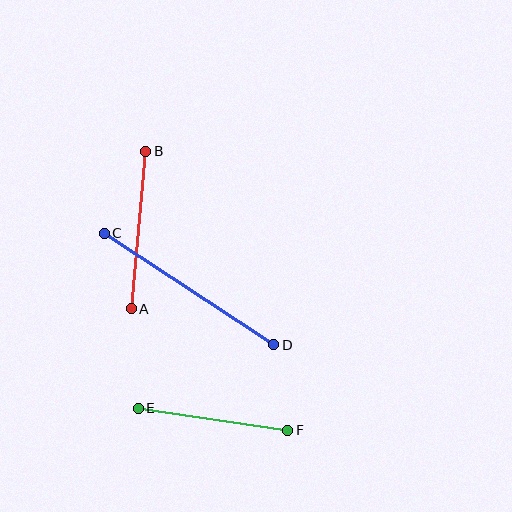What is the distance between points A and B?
The distance is approximately 158 pixels.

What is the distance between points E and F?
The distance is approximately 151 pixels.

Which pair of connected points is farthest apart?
Points C and D are farthest apart.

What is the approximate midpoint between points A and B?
The midpoint is at approximately (139, 230) pixels.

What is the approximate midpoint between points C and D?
The midpoint is at approximately (189, 289) pixels.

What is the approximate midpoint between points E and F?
The midpoint is at approximately (213, 419) pixels.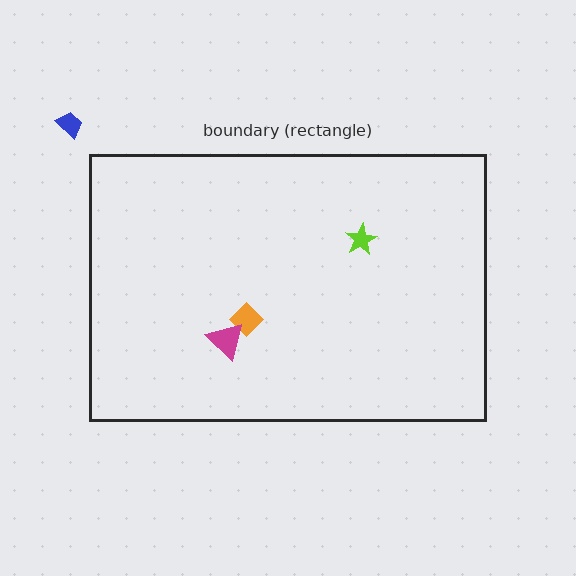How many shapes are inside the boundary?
3 inside, 1 outside.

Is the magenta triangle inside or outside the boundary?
Inside.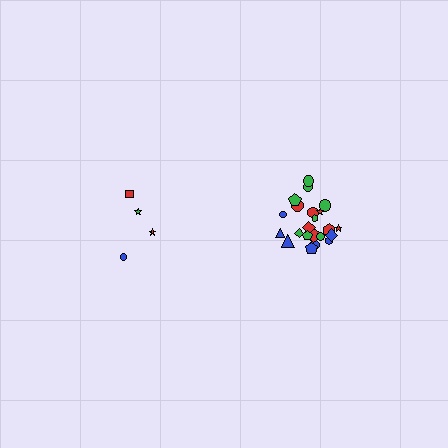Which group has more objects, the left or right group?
The right group.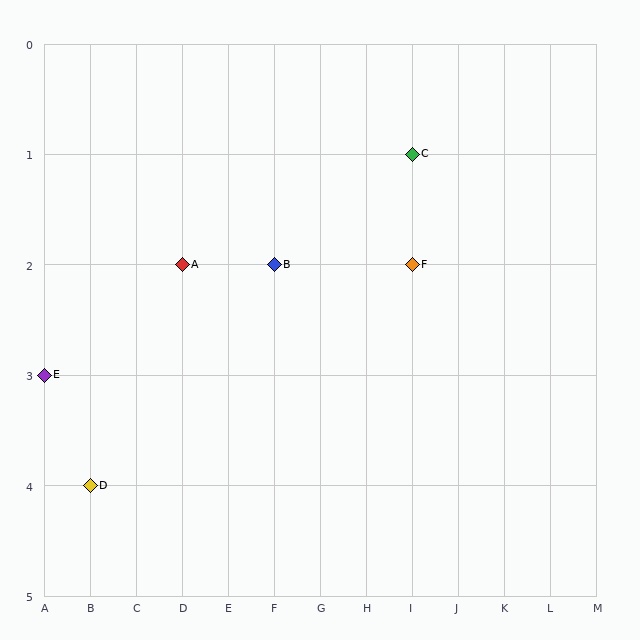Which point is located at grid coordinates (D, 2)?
Point A is at (D, 2).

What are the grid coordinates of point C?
Point C is at grid coordinates (I, 1).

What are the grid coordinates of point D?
Point D is at grid coordinates (B, 4).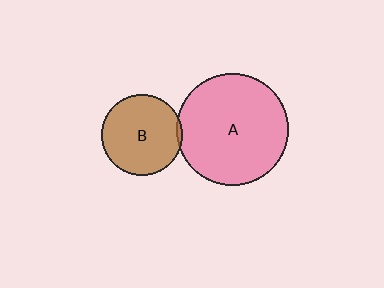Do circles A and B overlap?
Yes.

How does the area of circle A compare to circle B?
Approximately 1.9 times.